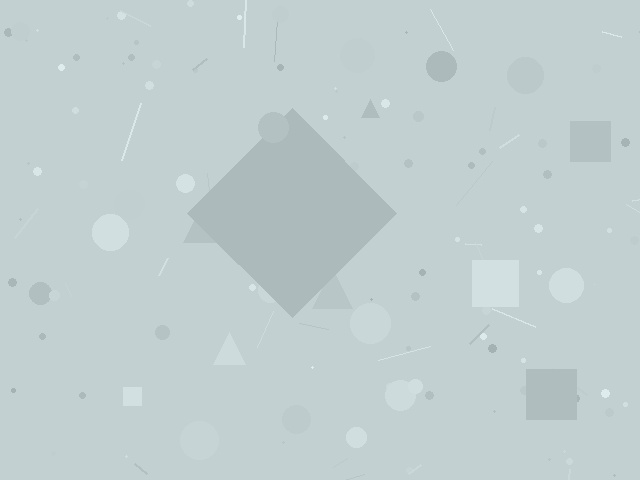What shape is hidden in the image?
A diamond is hidden in the image.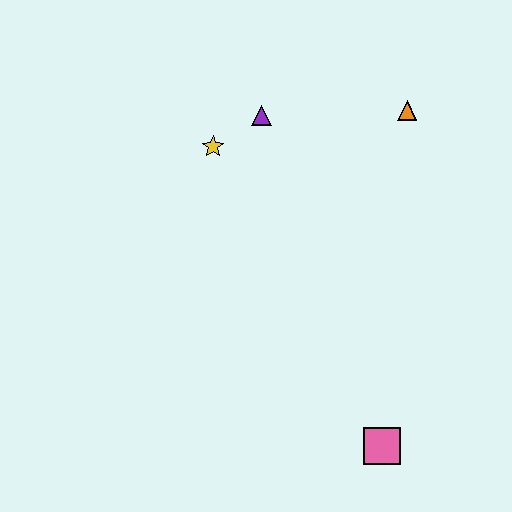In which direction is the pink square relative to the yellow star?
The pink square is below the yellow star.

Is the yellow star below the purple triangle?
Yes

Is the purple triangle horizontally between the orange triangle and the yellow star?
Yes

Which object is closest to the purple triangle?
The yellow star is closest to the purple triangle.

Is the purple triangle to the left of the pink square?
Yes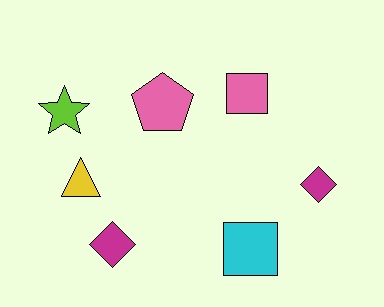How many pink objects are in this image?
There are 2 pink objects.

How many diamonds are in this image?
There are 2 diamonds.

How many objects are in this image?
There are 7 objects.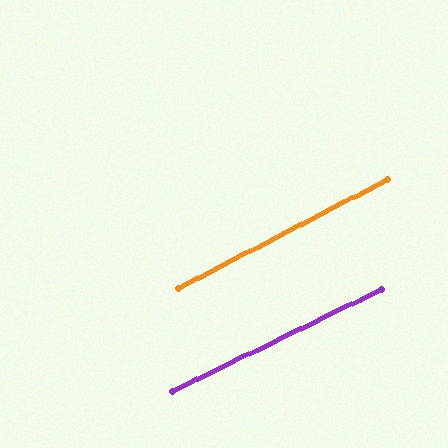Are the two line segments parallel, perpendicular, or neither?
Parallel — their directions differ by only 1.5°.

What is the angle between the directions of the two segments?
Approximately 1 degree.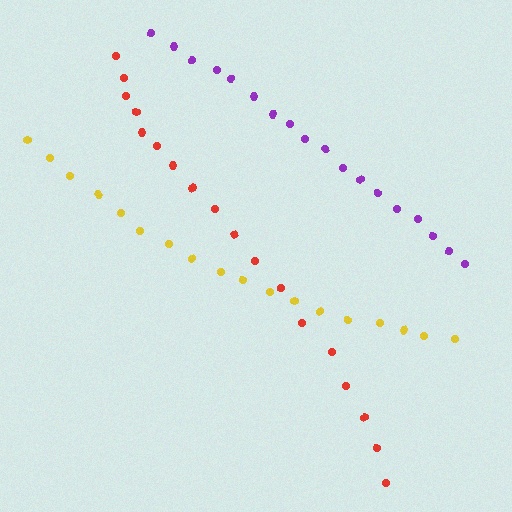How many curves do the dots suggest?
There are 3 distinct paths.